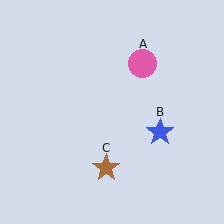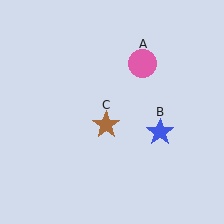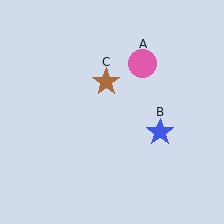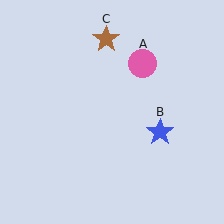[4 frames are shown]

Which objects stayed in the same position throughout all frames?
Pink circle (object A) and blue star (object B) remained stationary.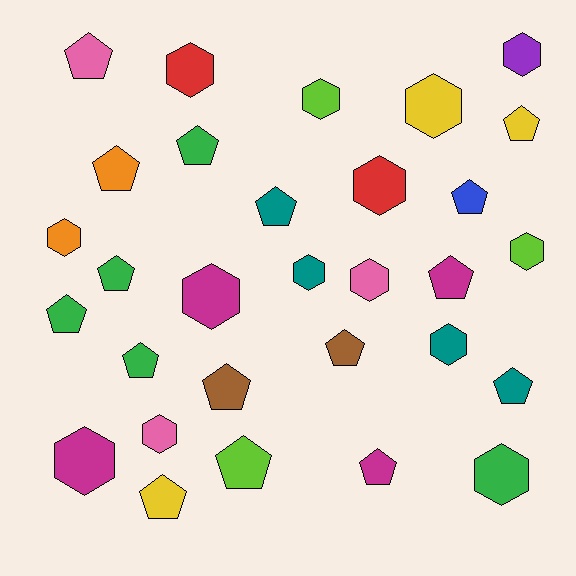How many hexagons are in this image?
There are 14 hexagons.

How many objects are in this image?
There are 30 objects.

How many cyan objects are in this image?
There are no cyan objects.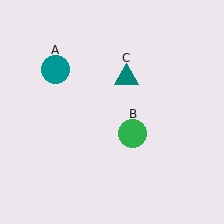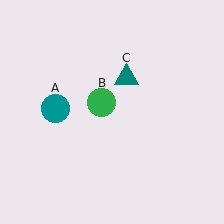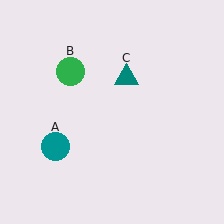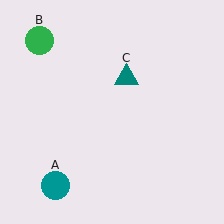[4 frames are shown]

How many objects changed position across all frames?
2 objects changed position: teal circle (object A), green circle (object B).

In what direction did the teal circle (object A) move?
The teal circle (object A) moved down.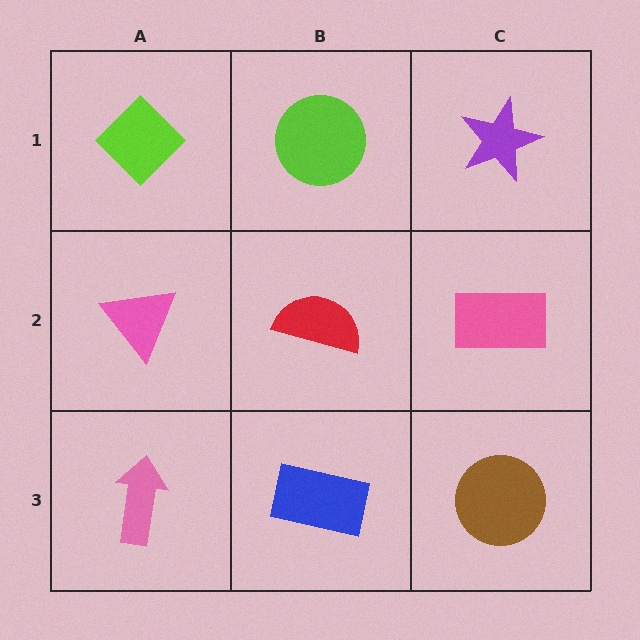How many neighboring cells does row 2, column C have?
3.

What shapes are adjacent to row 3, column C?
A pink rectangle (row 2, column C), a blue rectangle (row 3, column B).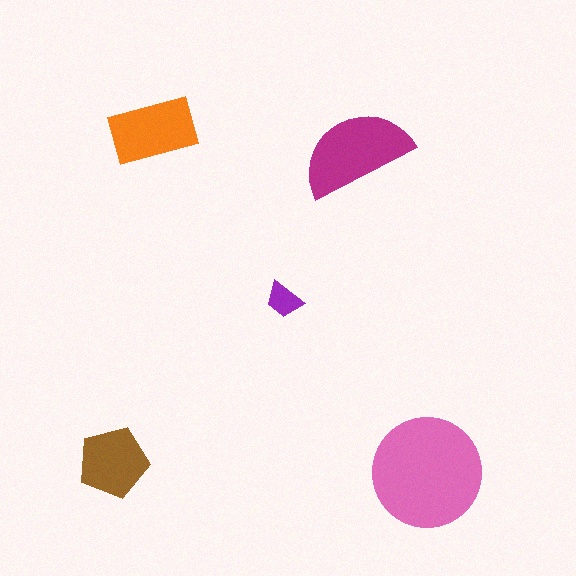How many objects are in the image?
There are 5 objects in the image.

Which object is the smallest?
The purple trapezoid.